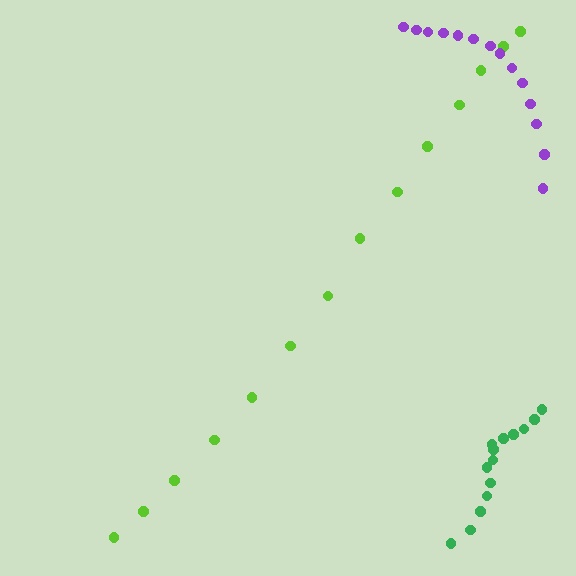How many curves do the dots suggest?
There are 3 distinct paths.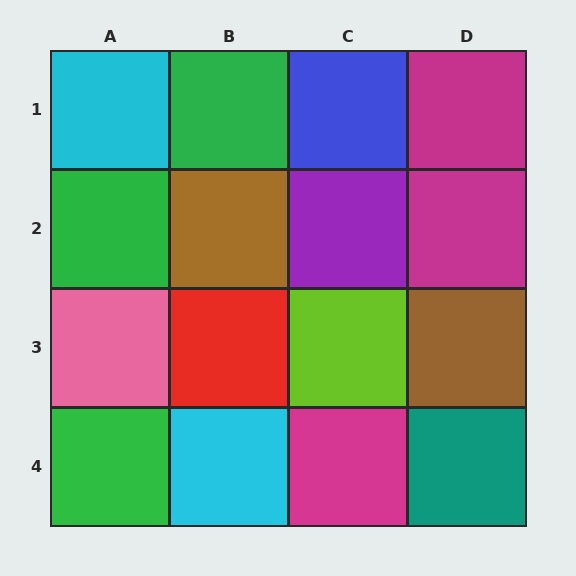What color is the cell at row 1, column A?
Cyan.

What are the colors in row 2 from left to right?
Green, brown, purple, magenta.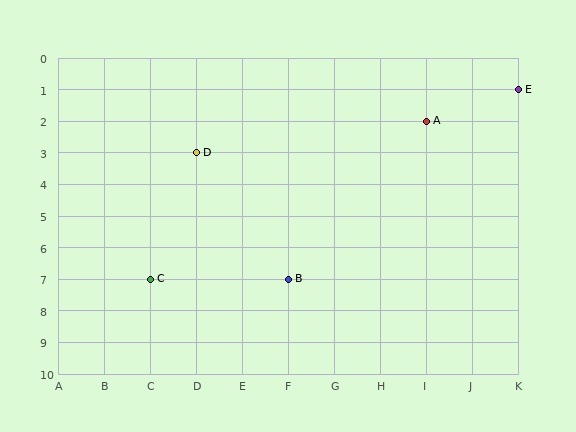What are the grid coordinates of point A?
Point A is at grid coordinates (I, 2).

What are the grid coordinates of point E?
Point E is at grid coordinates (K, 1).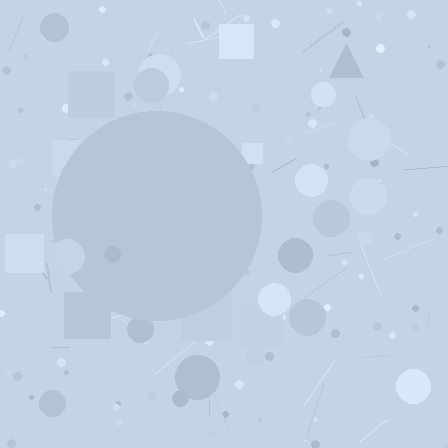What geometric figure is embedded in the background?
A circle is embedded in the background.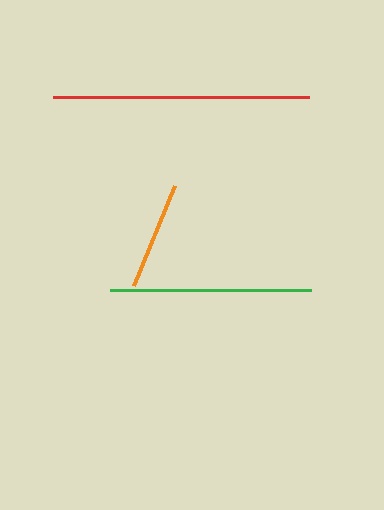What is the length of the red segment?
The red segment is approximately 256 pixels long.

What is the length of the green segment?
The green segment is approximately 201 pixels long.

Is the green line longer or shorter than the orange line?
The green line is longer than the orange line.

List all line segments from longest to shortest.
From longest to shortest: red, green, orange.